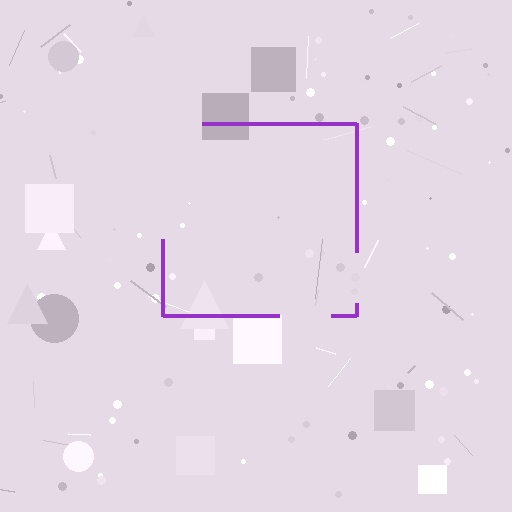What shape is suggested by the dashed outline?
The dashed outline suggests a square.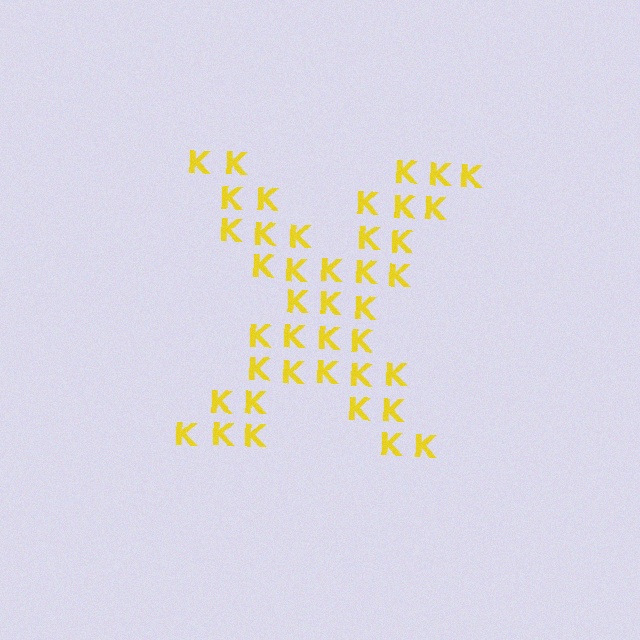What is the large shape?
The large shape is the letter X.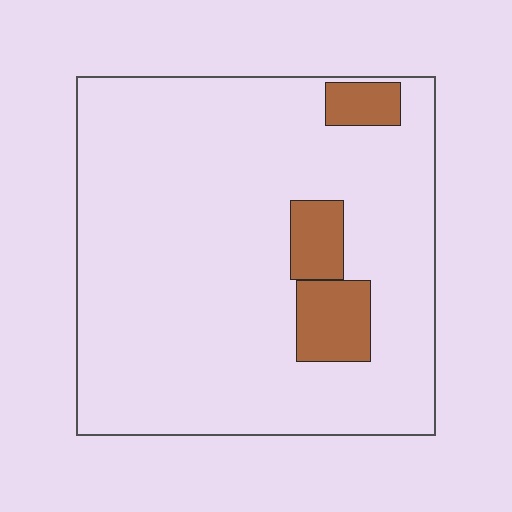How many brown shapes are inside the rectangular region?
3.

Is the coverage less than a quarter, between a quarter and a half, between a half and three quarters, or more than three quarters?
Less than a quarter.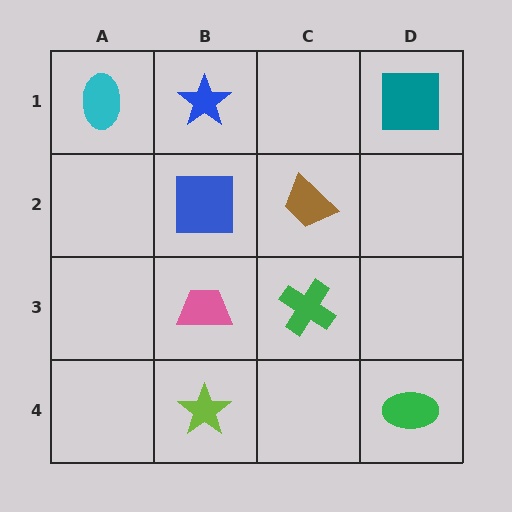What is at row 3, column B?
A pink trapezoid.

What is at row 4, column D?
A green ellipse.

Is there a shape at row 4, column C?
No, that cell is empty.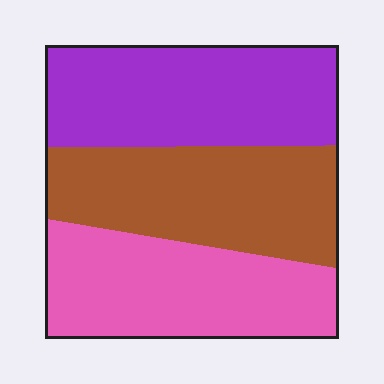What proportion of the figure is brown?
Brown covers about 35% of the figure.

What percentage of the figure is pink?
Pink covers around 30% of the figure.